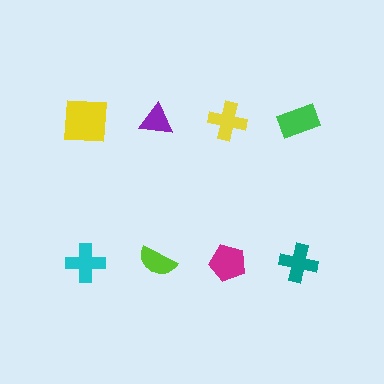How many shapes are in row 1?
4 shapes.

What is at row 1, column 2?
A purple triangle.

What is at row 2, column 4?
A teal cross.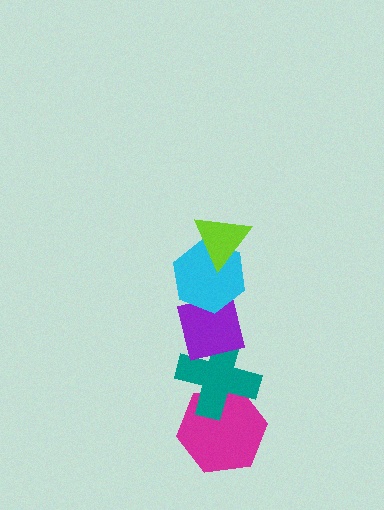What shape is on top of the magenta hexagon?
The teal cross is on top of the magenta hexagon.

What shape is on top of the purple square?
The cyan hexagon is on top of the purple square.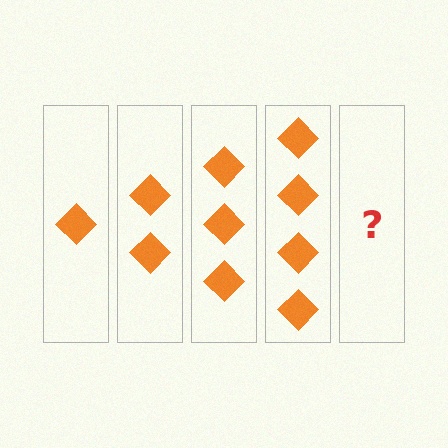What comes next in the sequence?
The next element should be 5 diamonds.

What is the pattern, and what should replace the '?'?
The pattern is that each step adds one more diamond. The '?' should be 5 diamonds.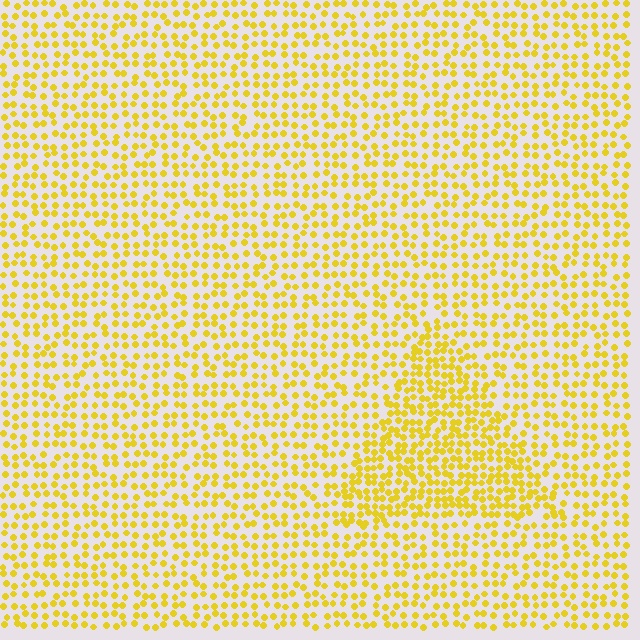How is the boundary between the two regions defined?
The boundary is defined by a change in element density (approximately 1.7x ratio). All elements are the same color, size, and shape.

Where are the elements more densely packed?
The elements are more densely packed inside the triangle boundary.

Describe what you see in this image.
The image contains small yellow elements arranged at two different densities. A triangle-shaped region is visible where the elements are more densely packed than the surrounding area.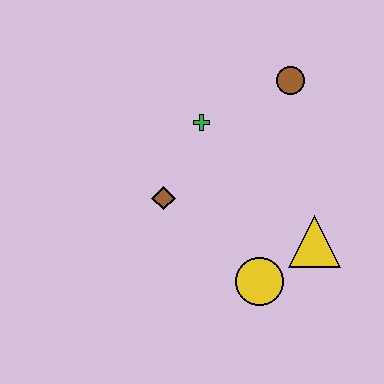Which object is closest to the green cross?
The brown diamond is closest to the green cross.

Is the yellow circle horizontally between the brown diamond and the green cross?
No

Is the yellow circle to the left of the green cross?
No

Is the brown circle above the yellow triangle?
Yes